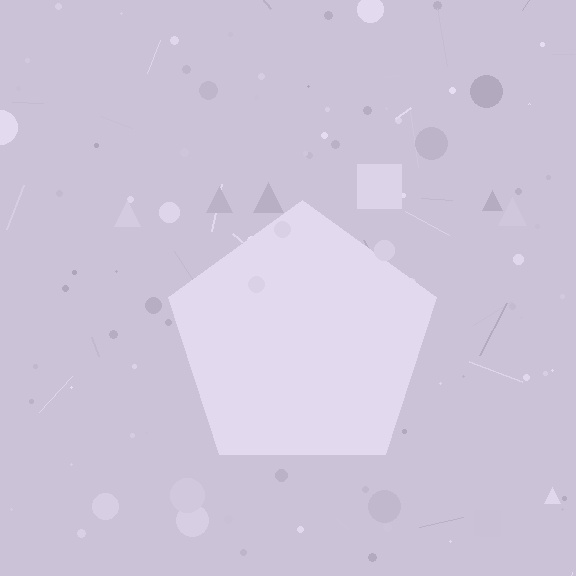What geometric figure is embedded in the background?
A pentagon is embedded in the background.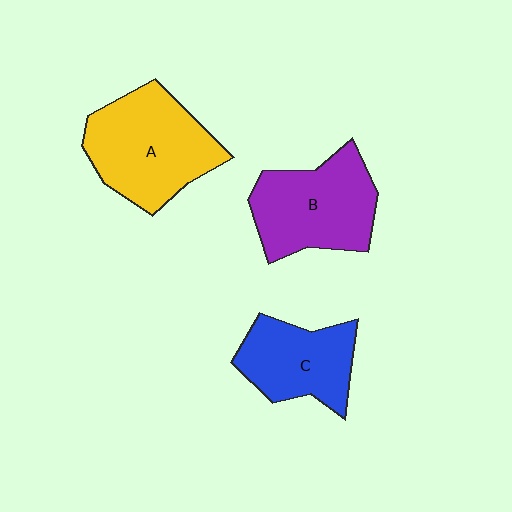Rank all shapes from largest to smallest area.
From largest to smallest: A (yellow), B (purple), C (blue).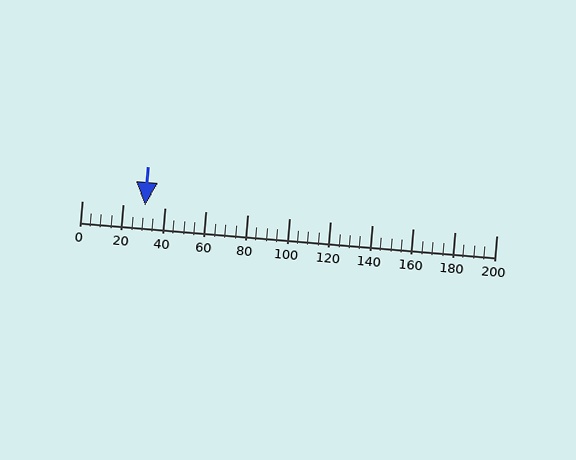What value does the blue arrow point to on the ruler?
The blue arrow points to approximately 30.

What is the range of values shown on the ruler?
The ruler shows values from 0 to 200.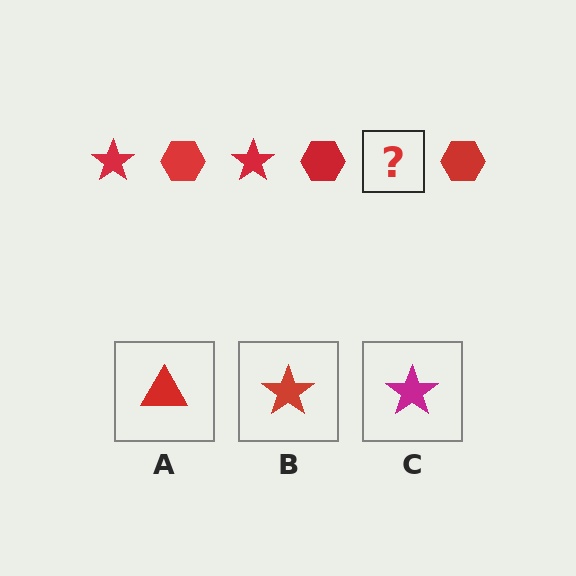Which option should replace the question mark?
Option B.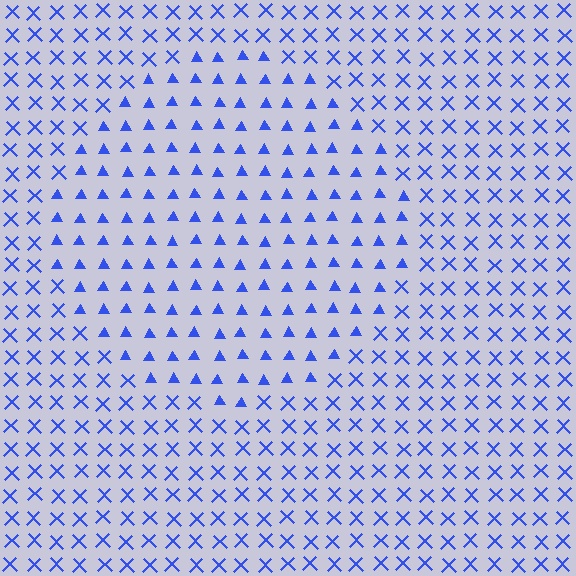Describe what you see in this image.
The image is filled with small blue elements arranged in a uniform grid. A circle-shaped region contains triangles, while the surrounding area contains X marks. The boundary is defined purely by the change in element shape.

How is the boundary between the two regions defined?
The boundary is defined by a change in element shape: triangles inside vs. X marks outside. All elements share the same color and spacing.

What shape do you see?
I see a circle.